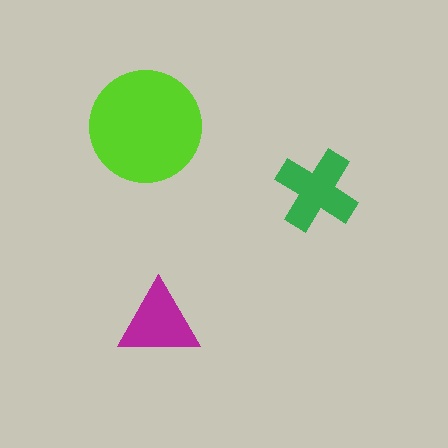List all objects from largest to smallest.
The lime circle, the green cross, the magenta triangle.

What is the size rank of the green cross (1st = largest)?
2nd.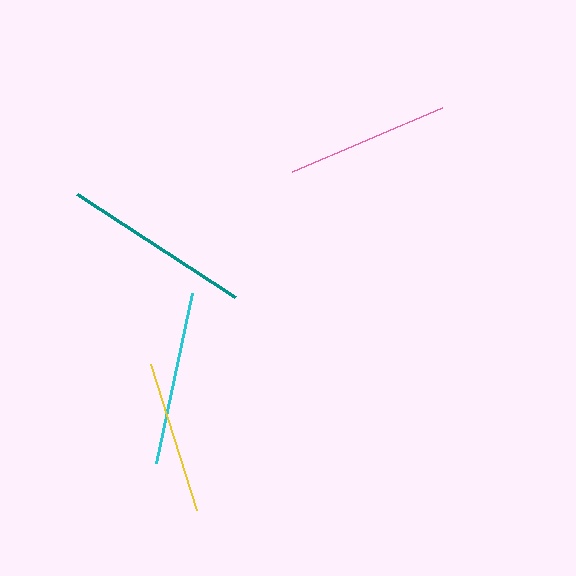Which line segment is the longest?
The teal line is the longest at approximately 189 pixels.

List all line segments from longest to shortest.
From longest to shortest: teal, cyan, pink, yellow.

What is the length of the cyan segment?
The cyan segment is approximately 174 pixels long.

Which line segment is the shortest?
The yellow line is the shortest at approximately 154 pixels.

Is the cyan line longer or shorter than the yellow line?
The cyan line is longer than the yellow line.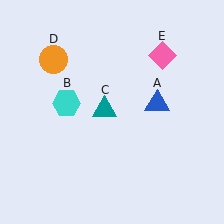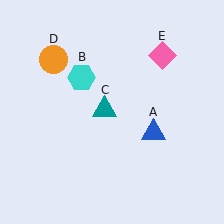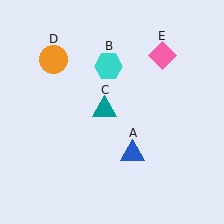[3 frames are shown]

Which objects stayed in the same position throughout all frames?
Teal triangle (object C) and orange circle (object D) and pink diamond (object E) remained stationary.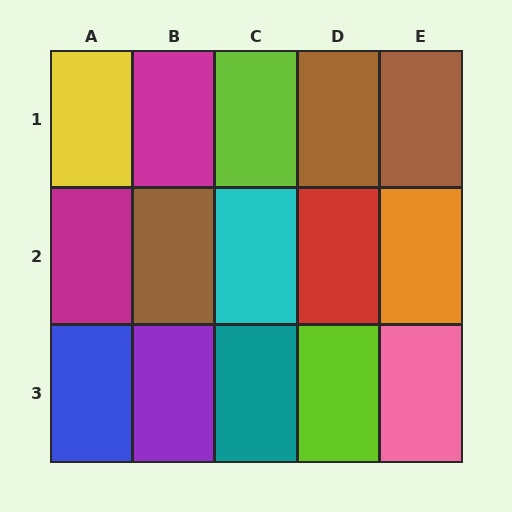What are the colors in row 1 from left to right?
Yellow, magenta, lime, brown, brown.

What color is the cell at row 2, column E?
Orange.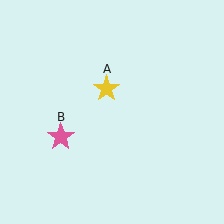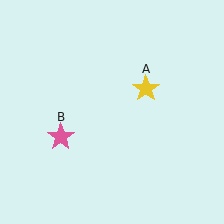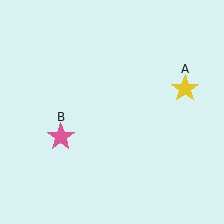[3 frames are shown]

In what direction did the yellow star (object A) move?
The yellow star (object A) moved right.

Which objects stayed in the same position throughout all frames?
Pink star (object B) remained stationary.